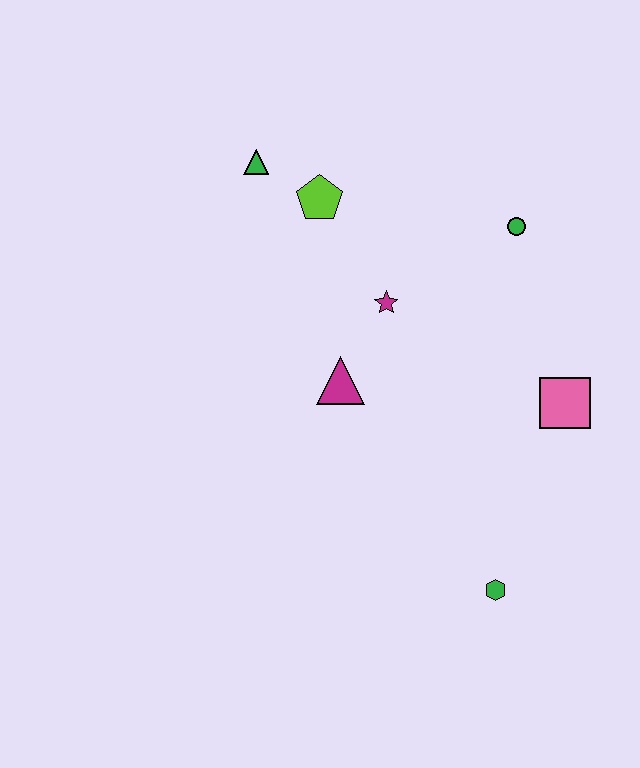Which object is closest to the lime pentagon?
The green triangle is closest to the lime pentagon.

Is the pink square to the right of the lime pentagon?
Yes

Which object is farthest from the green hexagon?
The green triangle is farthest from the green hexagon.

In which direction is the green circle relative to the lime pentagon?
The green circle is to the right of the lime pentagon.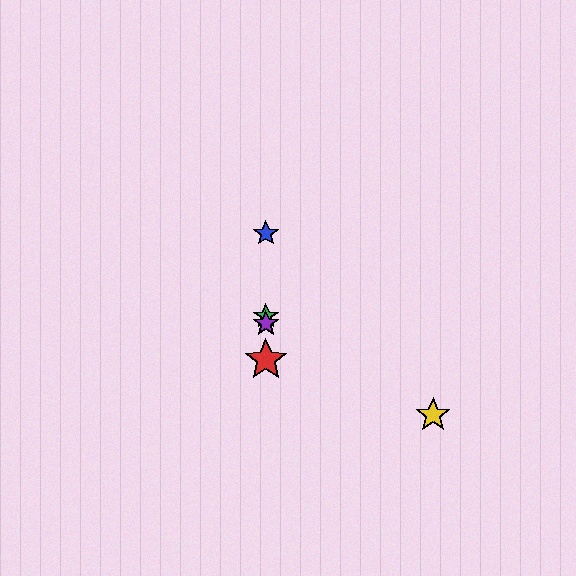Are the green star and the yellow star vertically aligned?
No, the green star is at x≈266 and the yellow star is at x≈433.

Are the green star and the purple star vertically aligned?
Yes, both are at x≈266.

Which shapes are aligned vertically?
The red star, the blue star, the green star, the purple star are aligned vertically.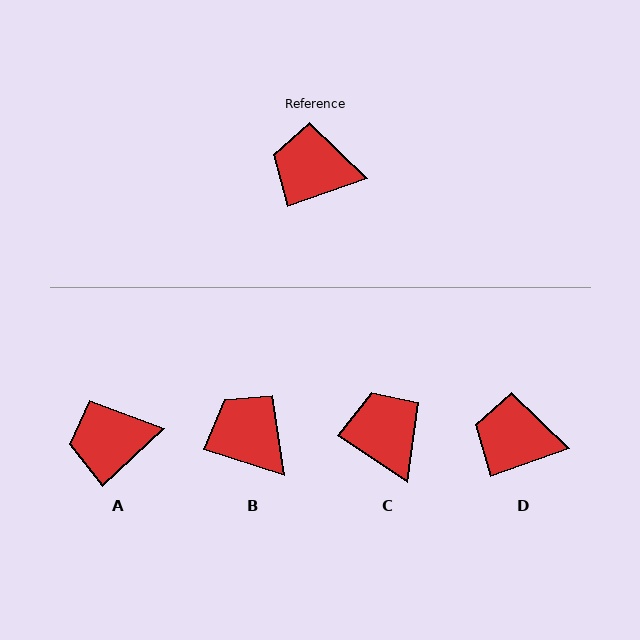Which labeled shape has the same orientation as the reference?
D.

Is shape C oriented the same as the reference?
No, it is off by about 54 degrees.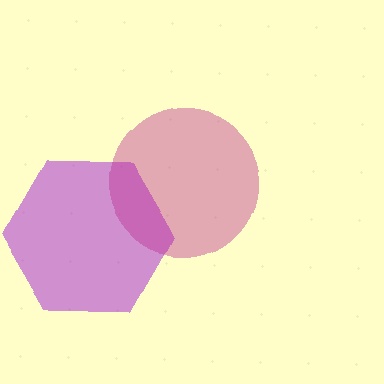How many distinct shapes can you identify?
There are 2 distinct shapes: a purple hexagon, a magenta circle.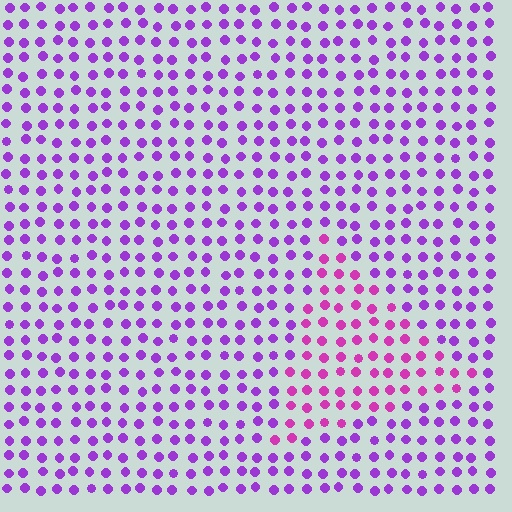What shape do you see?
I see a triangle.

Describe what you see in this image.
The image is filled with small purple elements in a uniform arrangement. A triangle-shaped region is visible where the elements are tinted to a slightly different hue, forming a subtle color boundary.